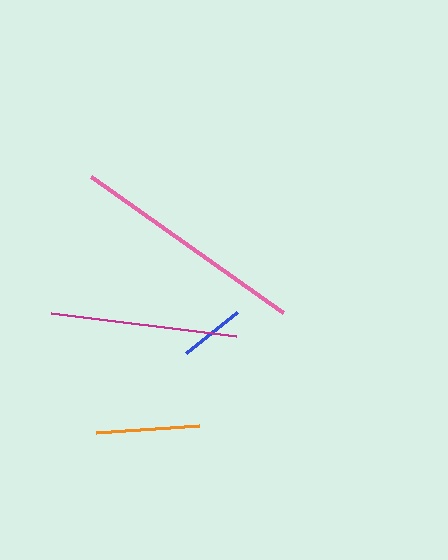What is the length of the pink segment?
The pink segment is approximately 235 pixels long.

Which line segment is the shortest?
The blue line is the shortest at approximately 66 pixels.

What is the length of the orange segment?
The orange segment is approximately 104 pixels long.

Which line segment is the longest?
The pink line is the longest at approximately 235 pixels.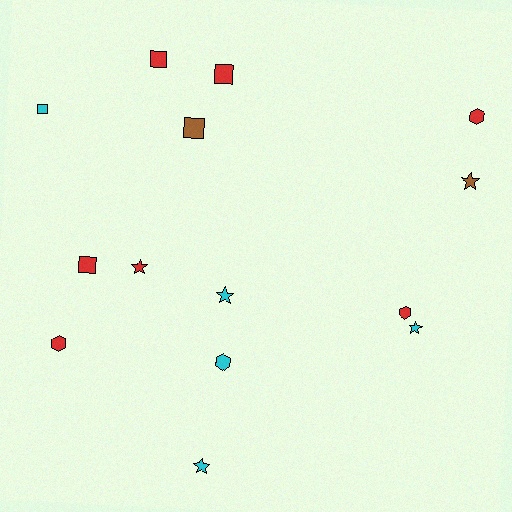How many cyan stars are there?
There are 3 cyan stars.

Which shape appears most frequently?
Star, with 5 objects.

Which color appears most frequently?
Red, with 7 objects.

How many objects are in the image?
There are 14 objects.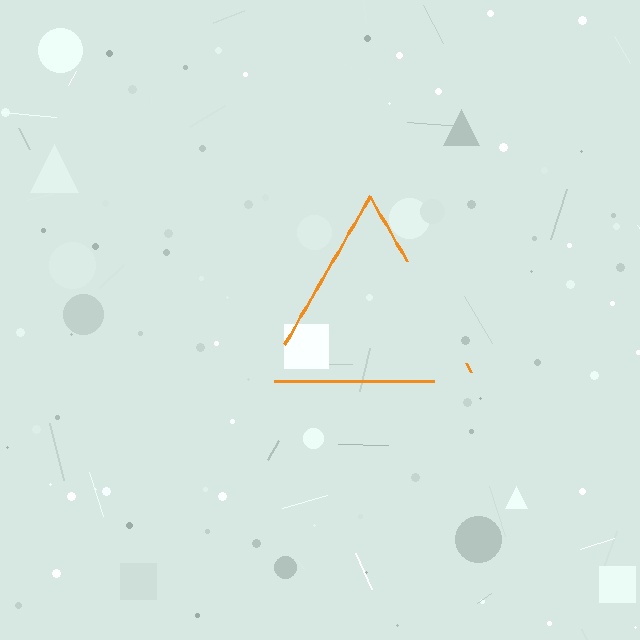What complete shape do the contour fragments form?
The contour fragments form a triangle.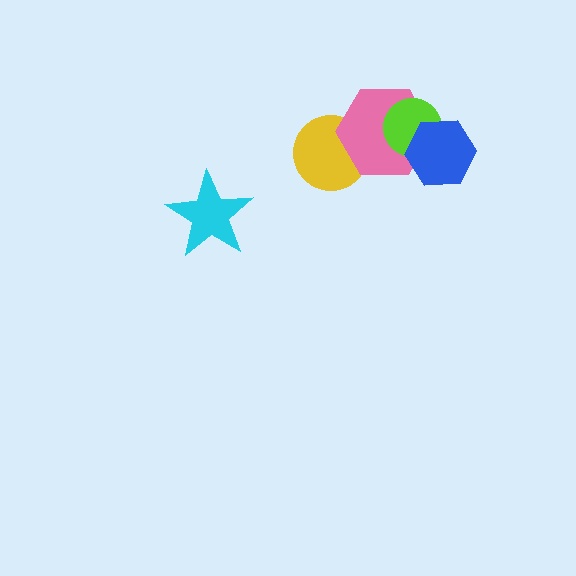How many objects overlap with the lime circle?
2 objects overlap with the lime circle.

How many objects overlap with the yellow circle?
1 object overlaps with the yellow circle.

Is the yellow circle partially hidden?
Yes, it is partially covered by another shape.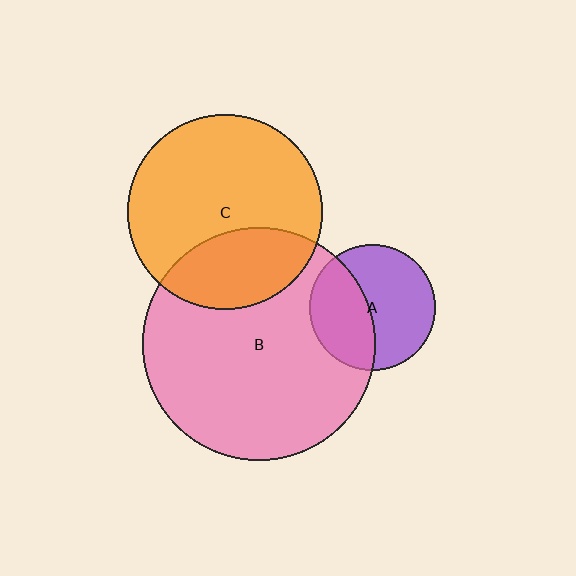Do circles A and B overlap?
Yes.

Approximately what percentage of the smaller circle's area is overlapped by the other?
Approximately 40%.